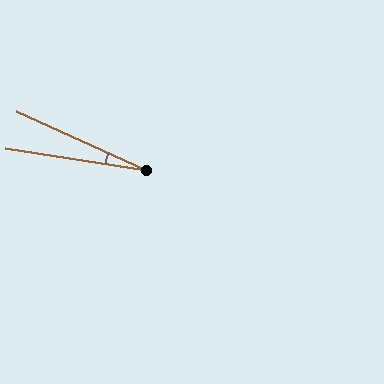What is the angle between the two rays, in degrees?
Approximately 16 degrees.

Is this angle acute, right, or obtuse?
It is acute.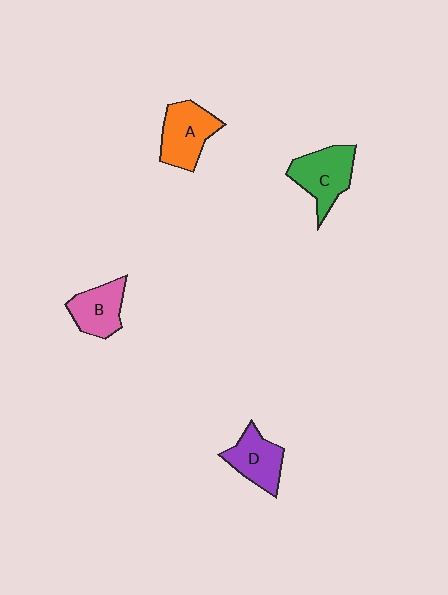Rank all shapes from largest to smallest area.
From largest to smallest: C (green), A (orange), D (purple), B (pink).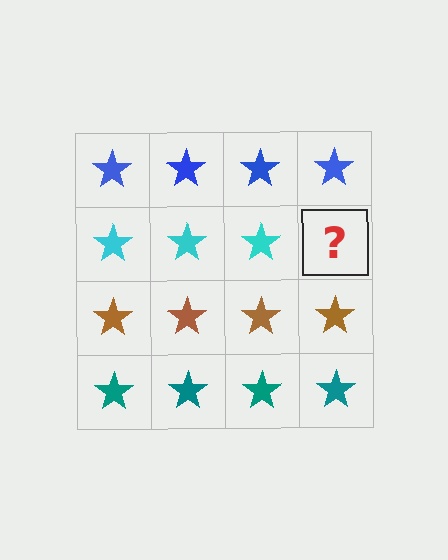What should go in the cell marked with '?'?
The missing cell should contain a cyan star.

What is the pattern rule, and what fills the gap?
The rule is that each row has a consistent color. The gap should be filled with a cyan star.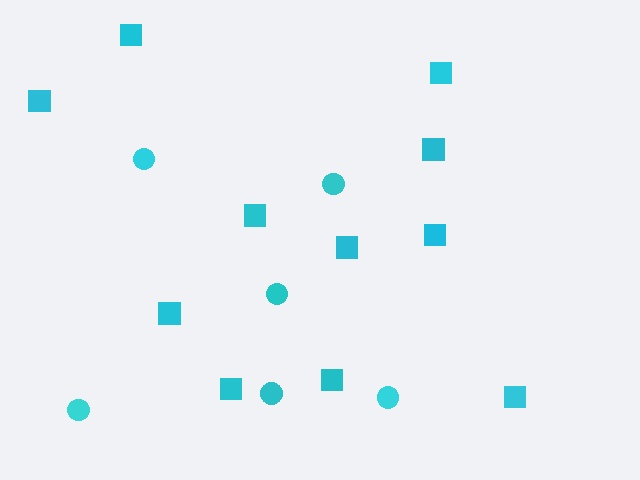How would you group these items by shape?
There are 2 groups: one group of circles (6) and one group of squares (11).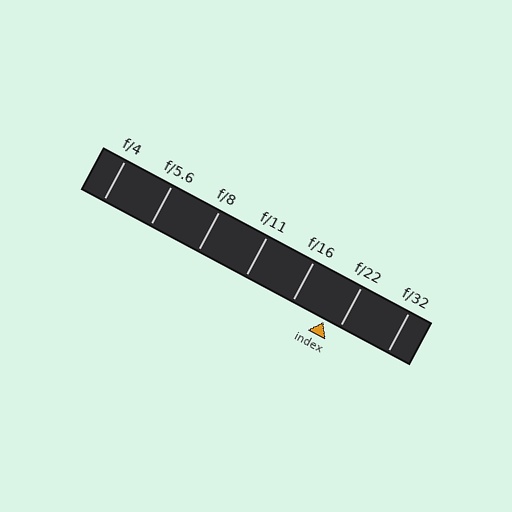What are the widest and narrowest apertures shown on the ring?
The widest aperture shown is f/4 and the narrowest is f/32.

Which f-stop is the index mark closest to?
The index mark is closest to f/22.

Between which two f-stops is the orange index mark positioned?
The index mark is between f/16 and f/22.